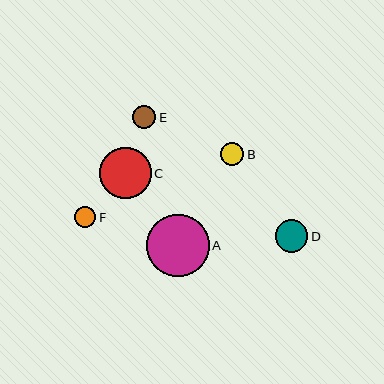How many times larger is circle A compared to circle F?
Circle A is approximately 2.9 times the size of circle F.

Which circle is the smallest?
Circle F is the smallest with a size of approximately 21 pixels.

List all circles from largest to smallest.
From largest to smallest: A, C, D, B, E, F.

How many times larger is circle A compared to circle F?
Circle A is approximately 2.9 times the size of circle F.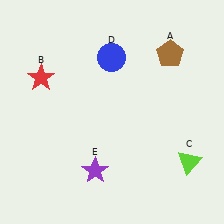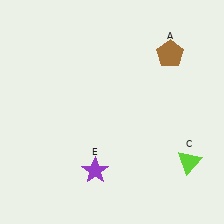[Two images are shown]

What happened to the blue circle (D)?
The blue circle (D) was removed in Image 2. It was in the top-left area of Image 1.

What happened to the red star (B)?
The red star (B) was removed in Image 2. It was in the top-left area of Image 1.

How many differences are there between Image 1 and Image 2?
There are 2 differences between the two images.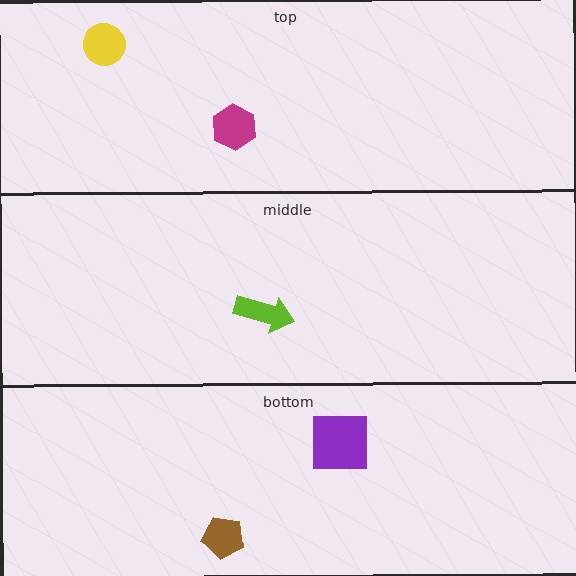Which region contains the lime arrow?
The middle region.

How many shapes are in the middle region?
1.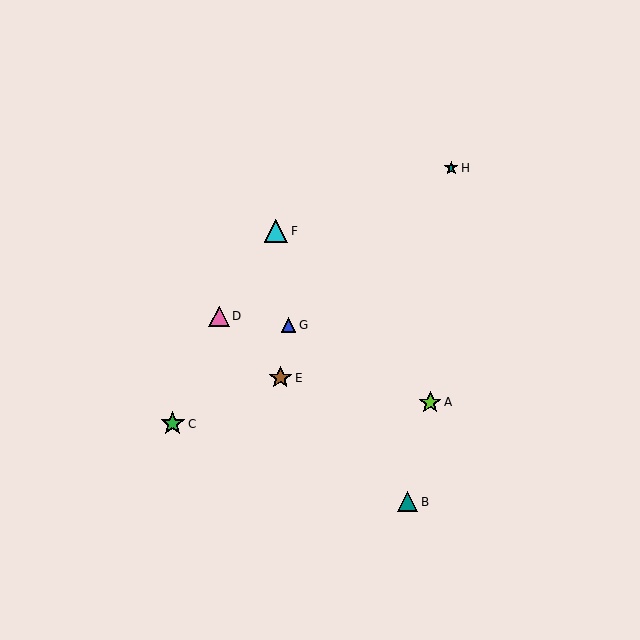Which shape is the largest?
The green star (labeled C) is the largest.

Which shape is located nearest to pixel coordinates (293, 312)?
The blue triangle (labeled G) at (289, 325) is nearest to that location.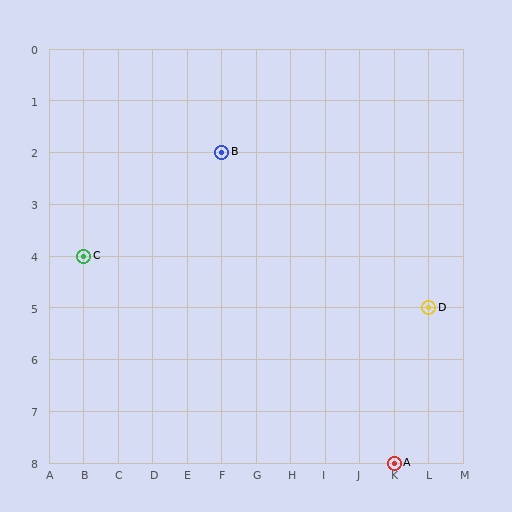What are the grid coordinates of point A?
Point A is at grid coordinates (K, 8).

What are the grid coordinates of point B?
Point B is at grid coordinates (F, 2).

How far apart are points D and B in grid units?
Points D and B are 6 columns and 3 rows apart (about 6.7 grid units diagonally).